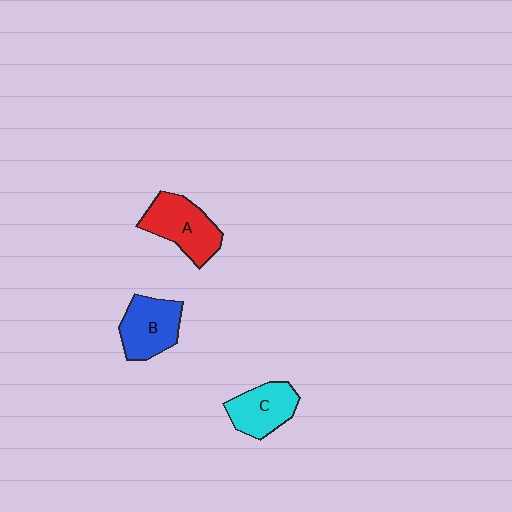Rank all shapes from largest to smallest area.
From largest to smallest: A (red), B (blue), C (cyan).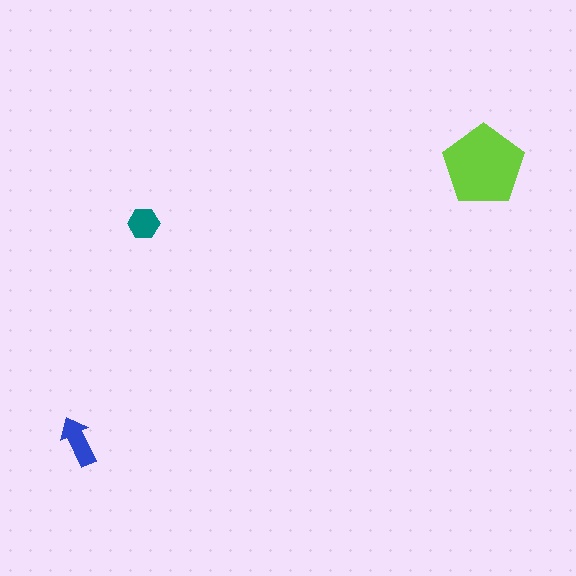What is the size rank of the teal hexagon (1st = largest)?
3rd.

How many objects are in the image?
There are 3 objects in the image.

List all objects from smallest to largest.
The teal hexagon, the blue arrow, the lime pentagon.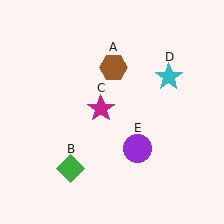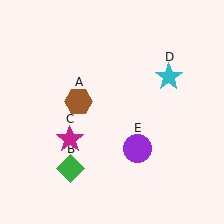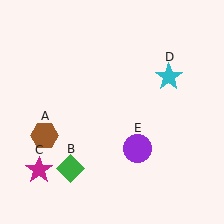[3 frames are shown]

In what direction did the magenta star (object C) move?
The magenta star (object C) moved down and to the left.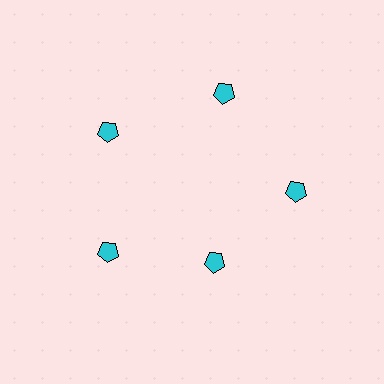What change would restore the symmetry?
The symmetry would be restored by moving it outward, back onto the ring so that all 5 pentagons sit at equal angles and equal distance from the center.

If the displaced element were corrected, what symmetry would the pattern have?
It would have 5-fold rotational symmetry — the pattern would map onto itself every 72 degrees.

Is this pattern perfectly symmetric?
No. The 5 cyan pentagons are arranged in a ring, but one element near the 5 o'clock position is pulled inward toward the center, breaking the 5-fold rotational symmetry.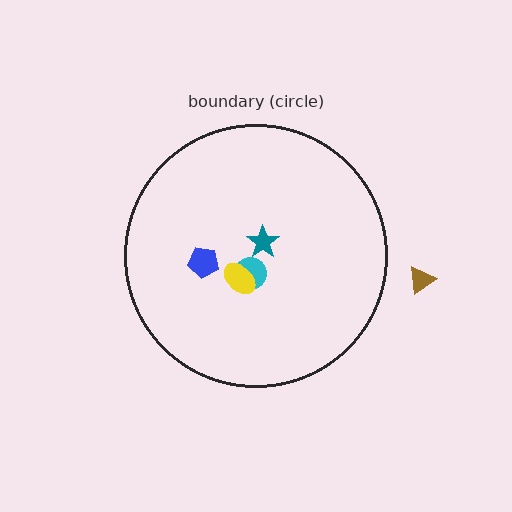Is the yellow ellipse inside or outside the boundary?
Inside.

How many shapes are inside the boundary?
4 inside, 1 outside.